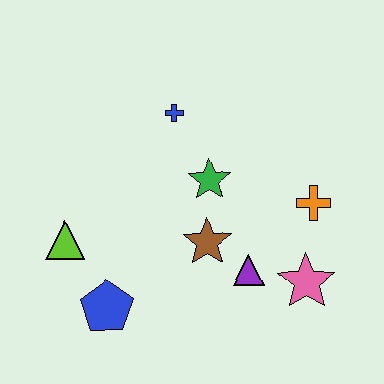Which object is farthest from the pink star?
The lime triangle is farthest from the pink star.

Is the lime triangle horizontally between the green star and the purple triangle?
No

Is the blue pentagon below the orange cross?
Yes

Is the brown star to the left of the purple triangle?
Yes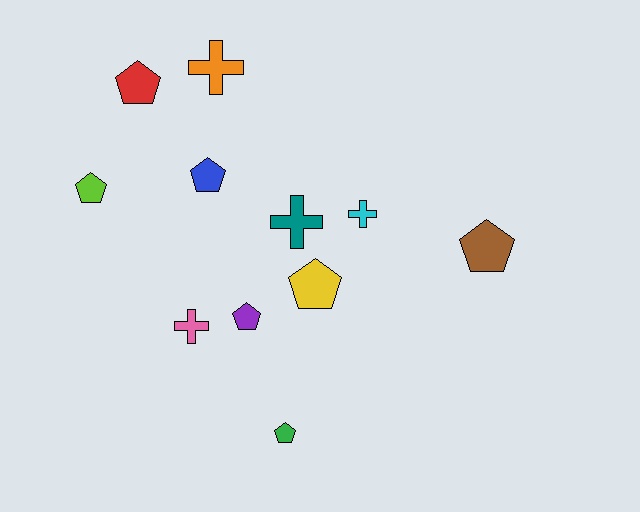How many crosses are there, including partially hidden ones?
There are 4 crosses.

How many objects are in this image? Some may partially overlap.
There are 11 objects.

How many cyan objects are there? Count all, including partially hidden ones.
There is 1 cyan object.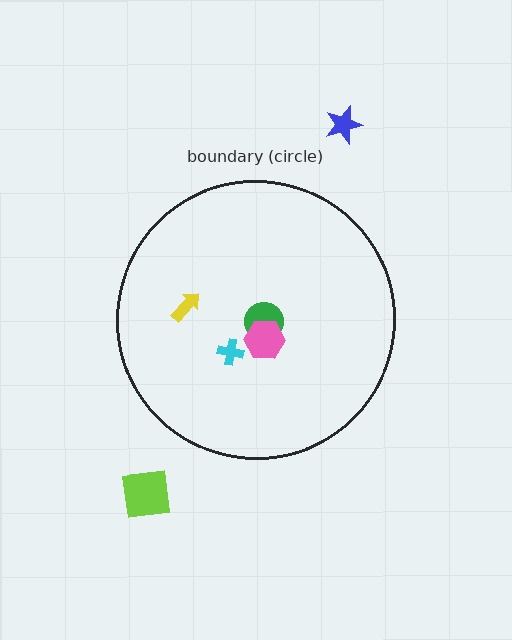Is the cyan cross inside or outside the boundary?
Inside.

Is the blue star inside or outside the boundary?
Outside.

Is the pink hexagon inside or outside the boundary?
Inside.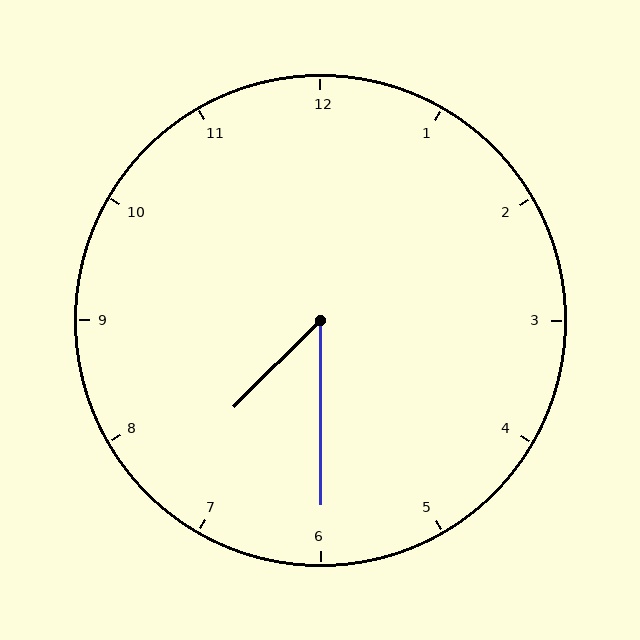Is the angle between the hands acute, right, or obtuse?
It is acute.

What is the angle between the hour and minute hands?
Approximately 45 degrees.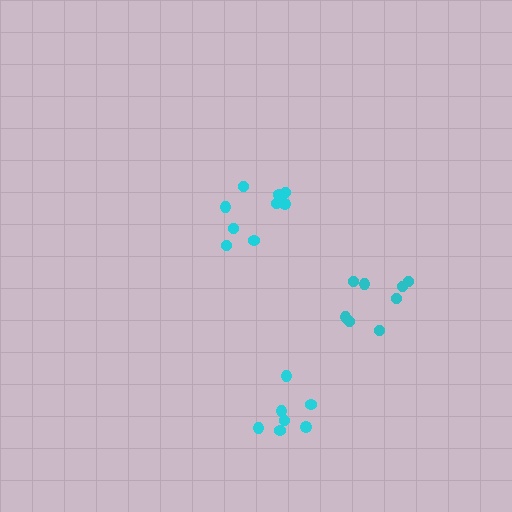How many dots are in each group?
Group 1: 8 dots, Group 2: 7 dots, Group 3: 9 dots (24 total).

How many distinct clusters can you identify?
There are 3 distinct clusters.